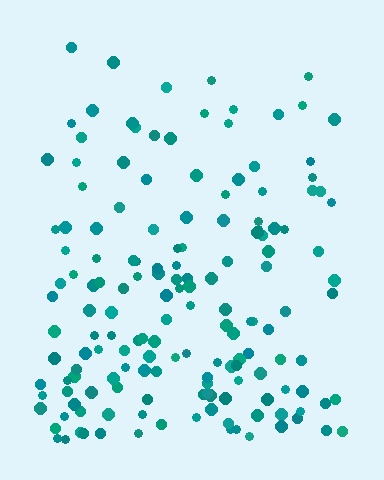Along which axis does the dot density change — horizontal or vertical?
Vertical.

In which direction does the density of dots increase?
From top to bottom, with the bottom side densest.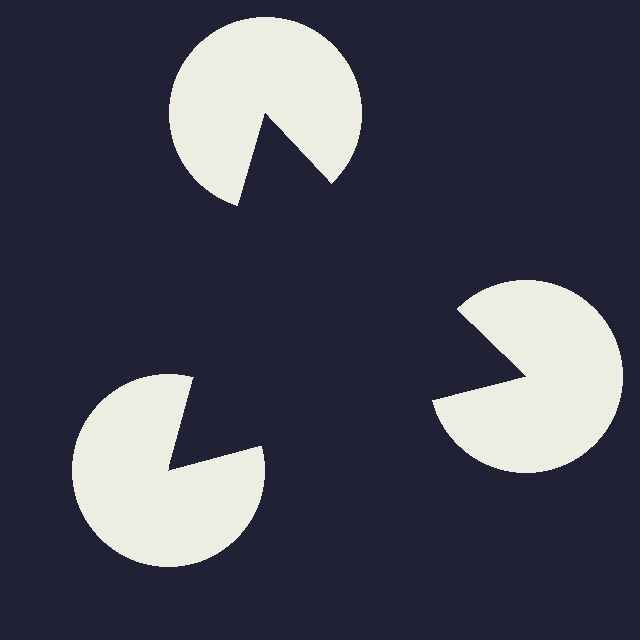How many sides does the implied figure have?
3 sides.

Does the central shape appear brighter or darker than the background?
It typically appears slightly darker than the background, even though no actual brightness change is drawn.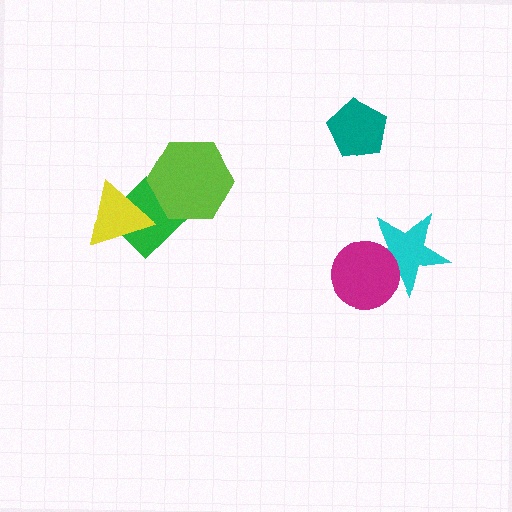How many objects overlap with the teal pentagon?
0 objects overlap with the teal pentagon.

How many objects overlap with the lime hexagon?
1 object overlaps with the lime hexagon.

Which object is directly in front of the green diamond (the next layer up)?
The yellow triangle is directly in front of the green diamond.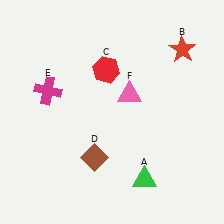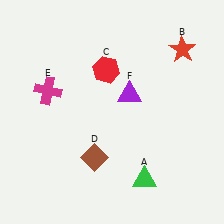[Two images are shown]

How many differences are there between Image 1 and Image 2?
There is 1 difference between the two images.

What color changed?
The triangle (F) changed from pink in Image 1 to purple in Image 2.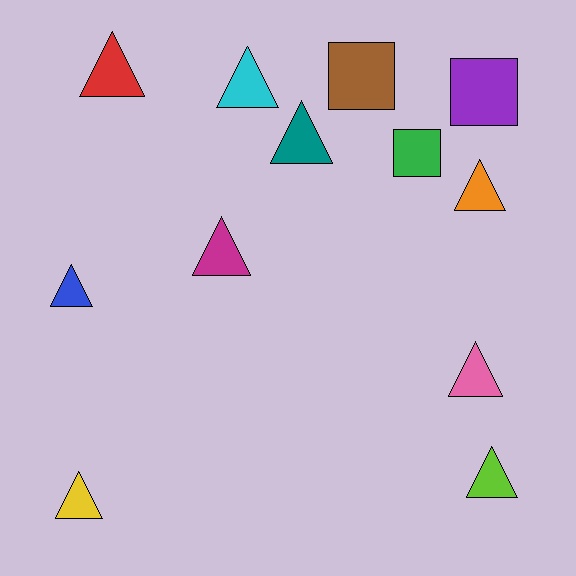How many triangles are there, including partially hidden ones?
There are 9 triangles.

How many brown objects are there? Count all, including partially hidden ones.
There is 1 brown object.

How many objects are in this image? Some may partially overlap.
There are 12 objects.